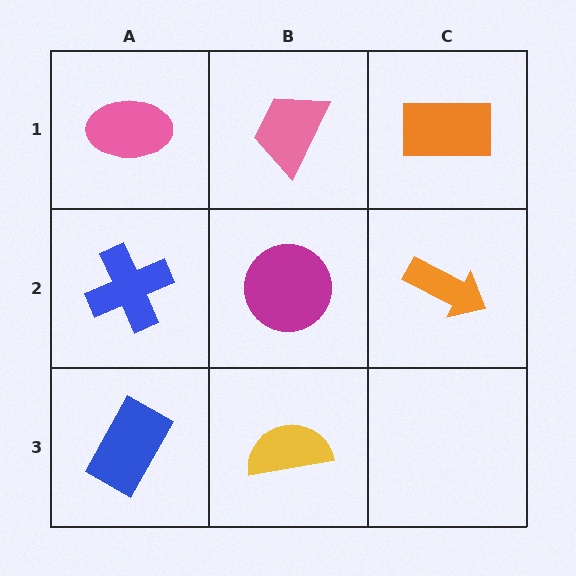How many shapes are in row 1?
3 shapes.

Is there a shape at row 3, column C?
No, that cell is empty.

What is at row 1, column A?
A pink ellipse.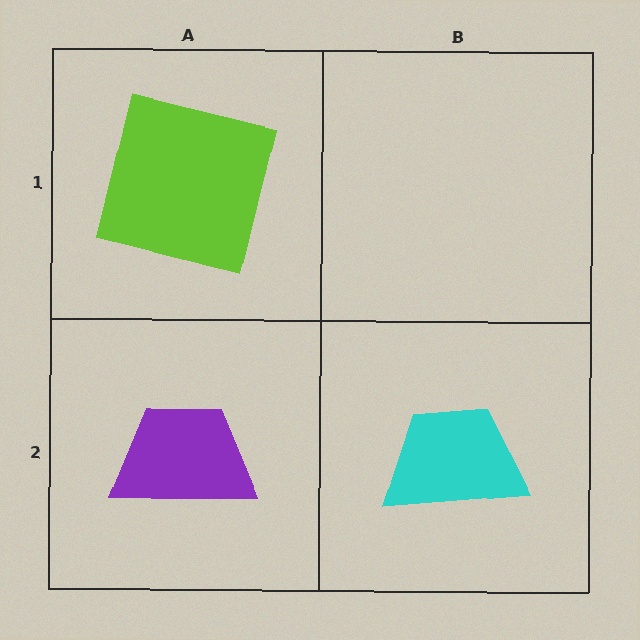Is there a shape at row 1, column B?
No, that cell is empty.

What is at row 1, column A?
A lime square.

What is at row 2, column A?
A purple trapezoid.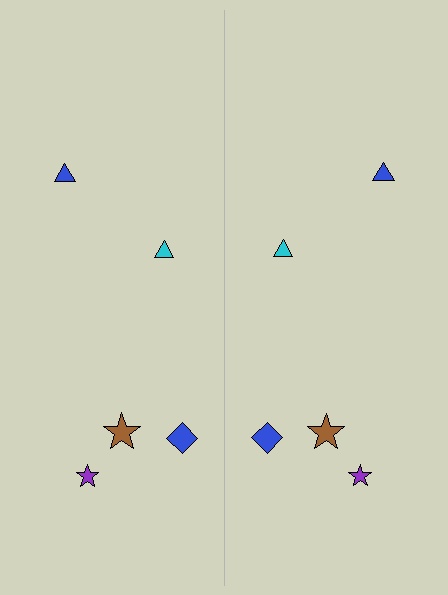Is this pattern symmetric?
Yes, this pattern has bilateral (reflection) symmetry.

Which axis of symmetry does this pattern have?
The pattern has a vertical axis of symmetry running through the center of the image.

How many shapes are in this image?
There are 10 shapes in this image.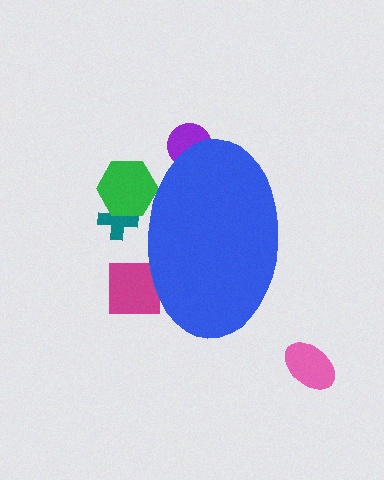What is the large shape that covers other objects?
A blue ellipse.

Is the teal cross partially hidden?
Yes, the teal cross is partially hidden behind the blue ellipse.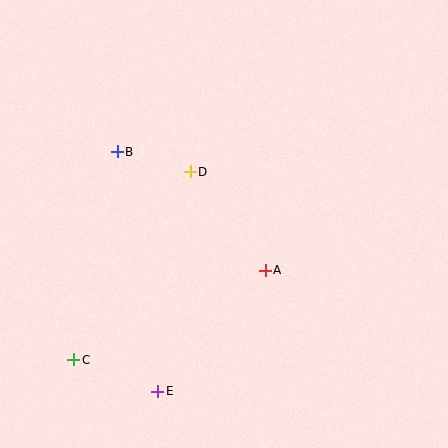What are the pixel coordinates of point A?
Point A is at (265, 270).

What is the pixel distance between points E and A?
The distance between E and A is 162 pixels.